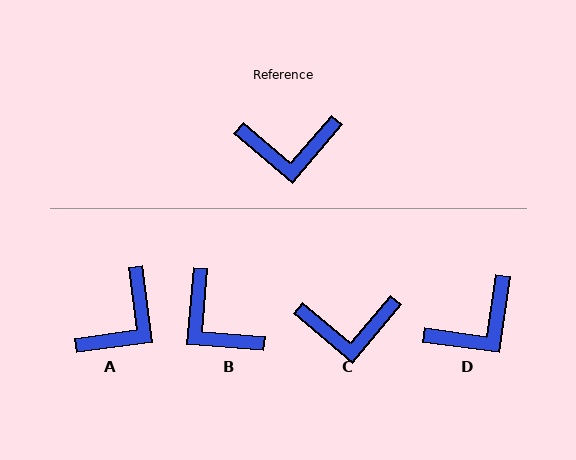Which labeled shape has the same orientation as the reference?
C.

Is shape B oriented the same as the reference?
No, it is off by about 54 degrees.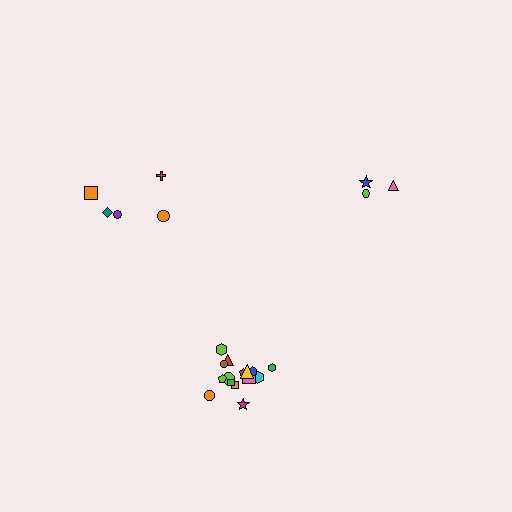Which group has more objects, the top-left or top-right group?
The top-left group.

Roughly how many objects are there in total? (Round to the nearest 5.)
Roughly 25 objects in total.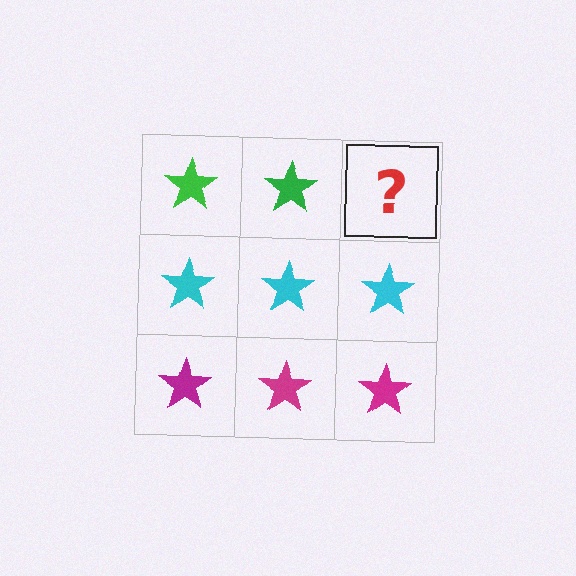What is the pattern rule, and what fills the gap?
The rule is that each row has a consistent color. The gap should be filled with a green star.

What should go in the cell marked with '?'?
The missing cell should contain a green star.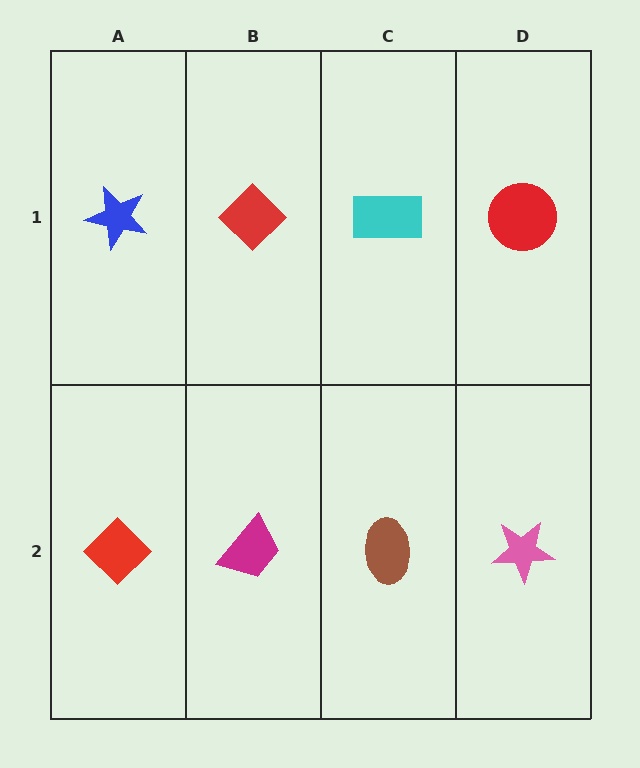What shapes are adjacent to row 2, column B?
A red diamond (row 1, column B), a red diamond (row 2, column A), a brown ellipse (row 2, column C).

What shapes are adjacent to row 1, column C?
A brown ellipse (row 2, column C), a red diamond (row 1, column B), a red circle (row 1, column D).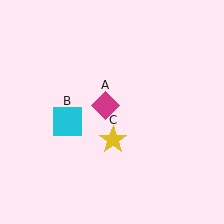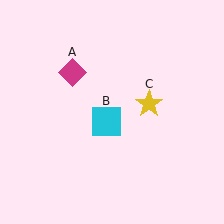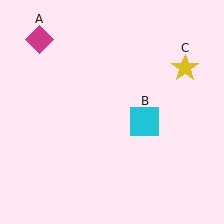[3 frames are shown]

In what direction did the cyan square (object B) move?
The cyan square (object B) moved right.